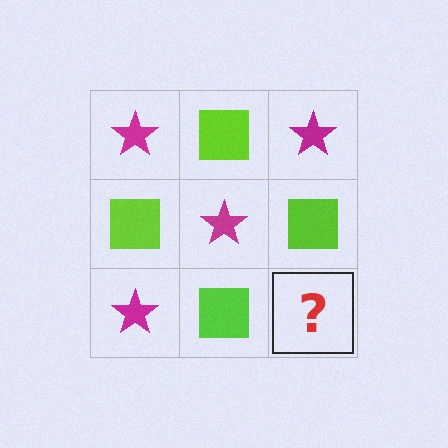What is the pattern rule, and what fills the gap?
The rule is that it alternates magenta star and lime square in a checkerboard pattern. The gap should be filled with a magenta star.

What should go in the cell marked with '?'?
The missing cell should contain a magenta star.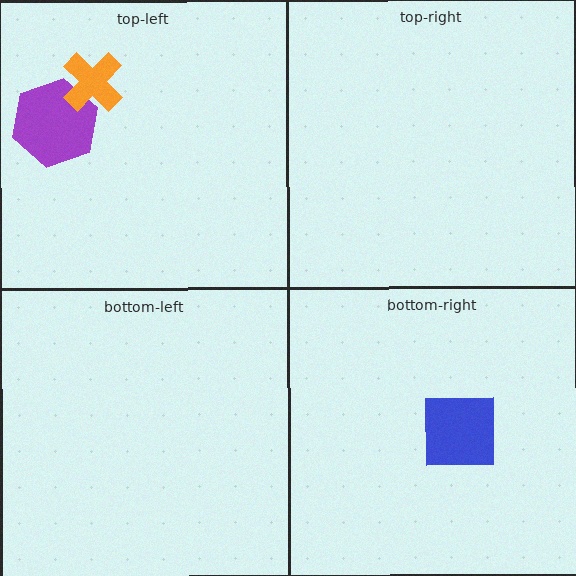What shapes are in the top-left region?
The purple hexagon, the orange cross.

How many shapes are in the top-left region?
2.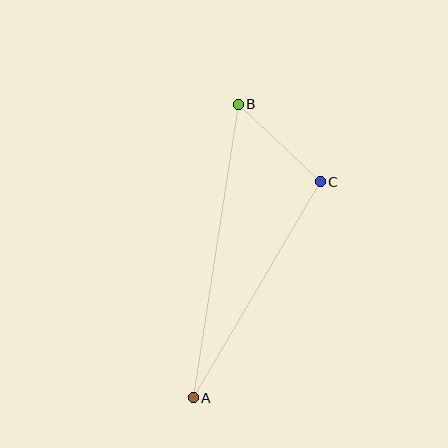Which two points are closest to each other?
Points B and C are closest to each other.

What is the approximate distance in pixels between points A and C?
The distance between A and C is approximately 251 pixels.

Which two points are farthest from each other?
Points A and B are farthest from each other.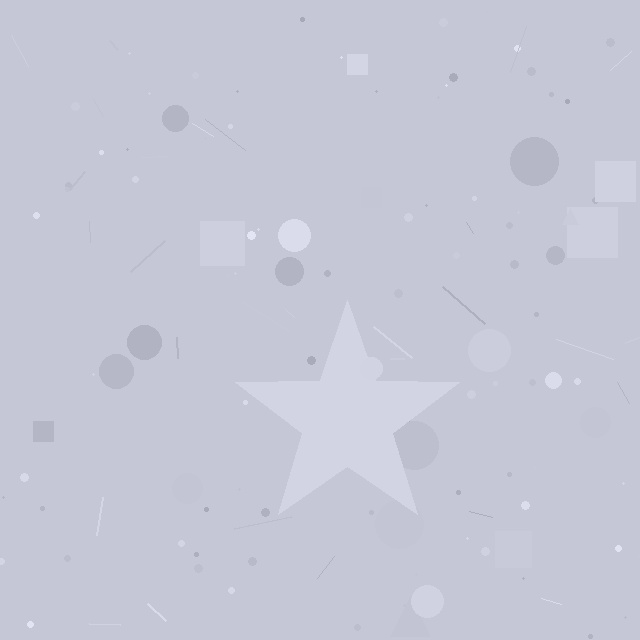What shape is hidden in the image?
A star is hidden in the image.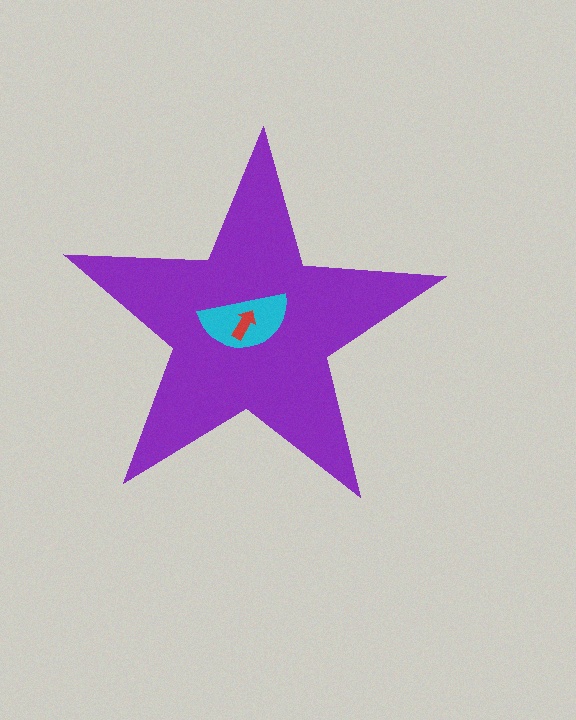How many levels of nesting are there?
3.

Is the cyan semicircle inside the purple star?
Yes.